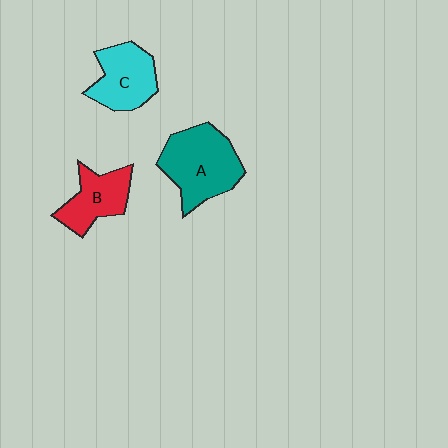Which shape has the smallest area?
Shape B (red).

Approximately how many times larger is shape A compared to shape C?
Approximately 1.4 times.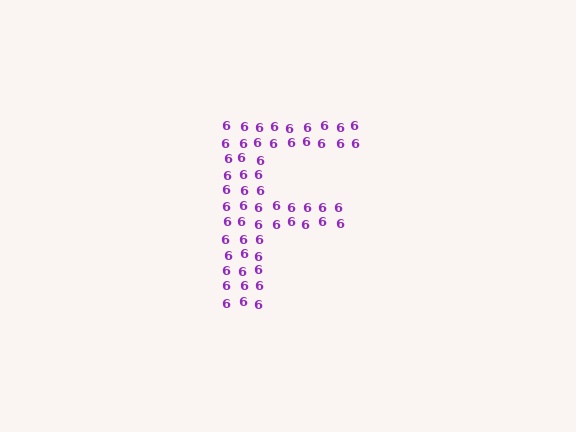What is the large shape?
The large shape is the letter F.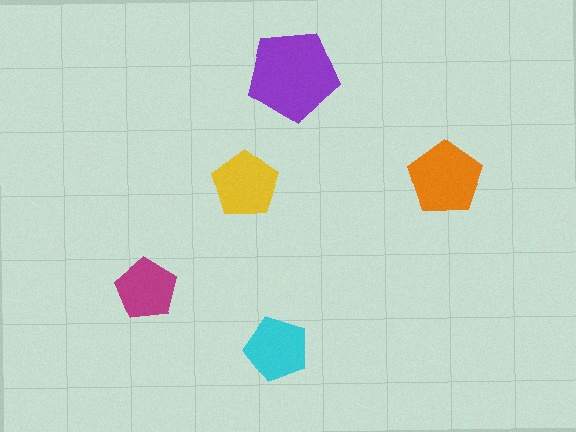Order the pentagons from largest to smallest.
the purple one, the orange one, the yellow one, the cyan one, the magenta one.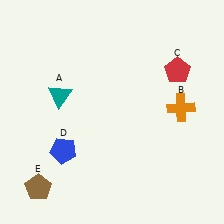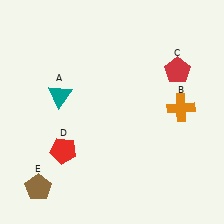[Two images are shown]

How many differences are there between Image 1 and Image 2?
There is 1 difference between the two images.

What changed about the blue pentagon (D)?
In Image 1, D is blue. In Image 2, it changed to red.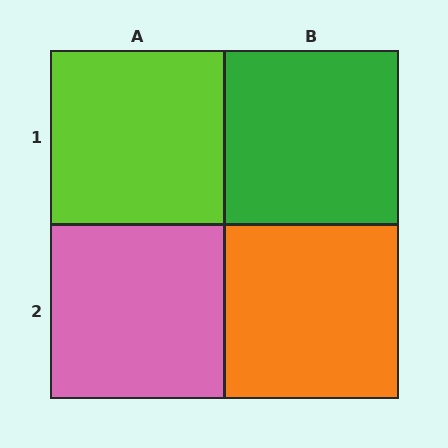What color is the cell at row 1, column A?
Lime.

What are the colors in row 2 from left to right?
Pink, orange.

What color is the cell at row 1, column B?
Green.